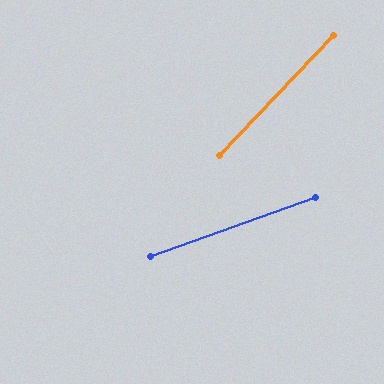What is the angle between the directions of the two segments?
Approximately 27 degrees.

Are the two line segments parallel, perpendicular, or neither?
Neither parallel nor perpendicular — they differ by about 27°.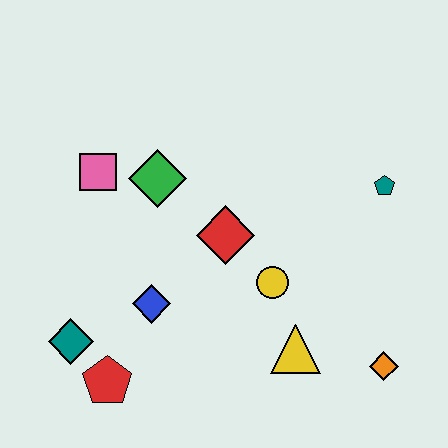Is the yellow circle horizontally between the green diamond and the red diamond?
No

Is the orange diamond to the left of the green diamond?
No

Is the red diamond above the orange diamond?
Yes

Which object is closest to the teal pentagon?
The yellow circle is closest to the teal pentagon.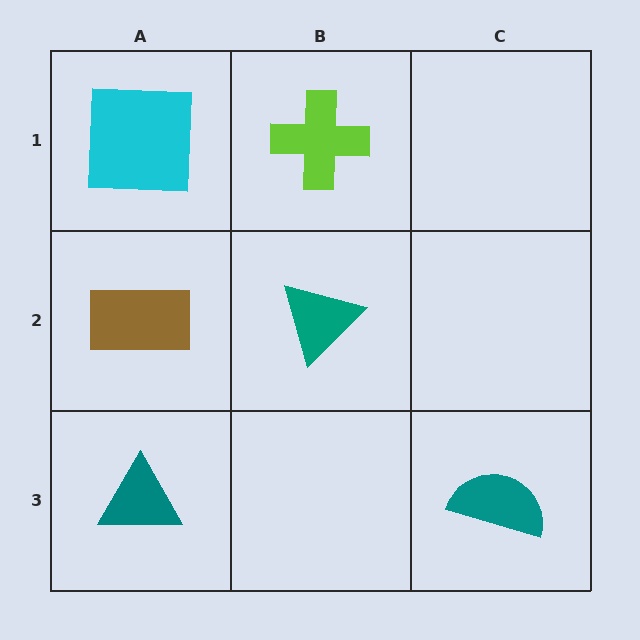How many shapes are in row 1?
2 shapes.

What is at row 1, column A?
A cyan square.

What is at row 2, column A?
A brown rectangle.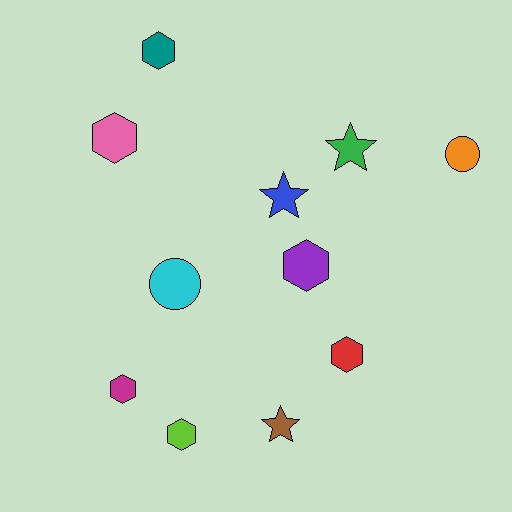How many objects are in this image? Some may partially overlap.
There are 11 objects.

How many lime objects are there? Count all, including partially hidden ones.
There is 1 lime object.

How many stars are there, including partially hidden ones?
There are 3 stars.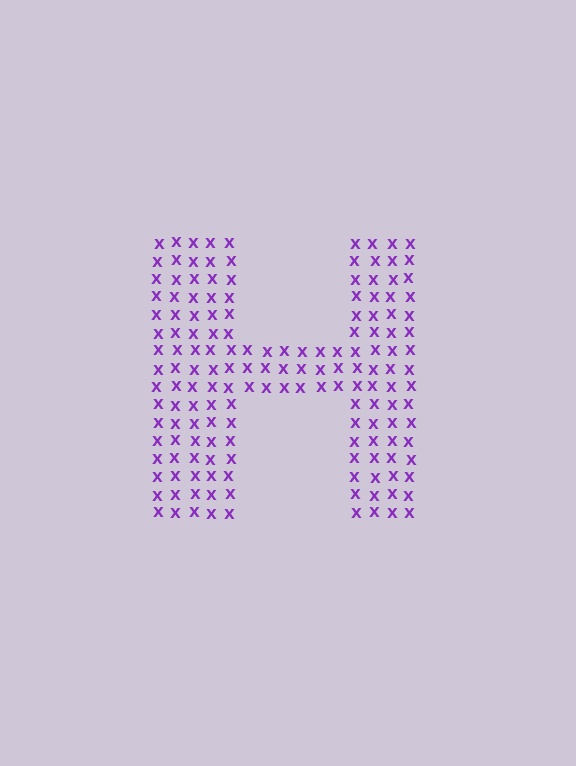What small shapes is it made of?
It is made of small letter X's.